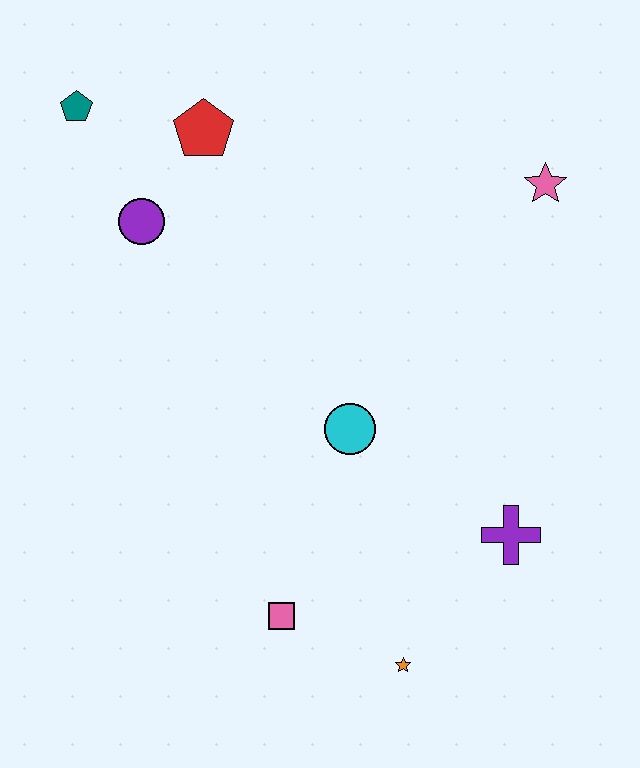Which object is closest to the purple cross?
The orange star is closest to the purple cross.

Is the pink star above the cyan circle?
Yes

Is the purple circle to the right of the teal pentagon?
Yes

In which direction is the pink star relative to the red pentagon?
The pink star is to the right of the red pentagon.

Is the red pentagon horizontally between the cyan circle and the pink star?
No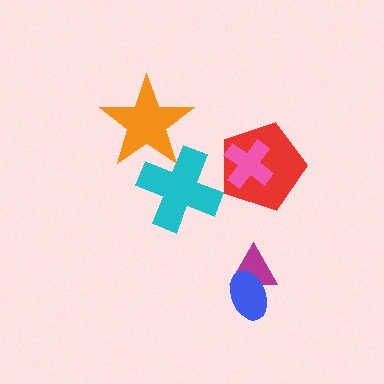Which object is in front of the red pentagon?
The pink cross is in front of the red pentagon.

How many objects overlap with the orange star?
1 object overlaps with the orange star.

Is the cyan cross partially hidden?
Yes, it is partially covered by another shape.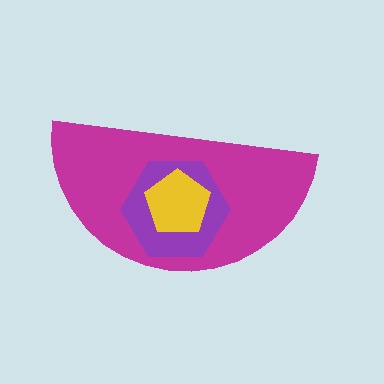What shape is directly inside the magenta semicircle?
The purple hexagon.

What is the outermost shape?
The magenta semicircle.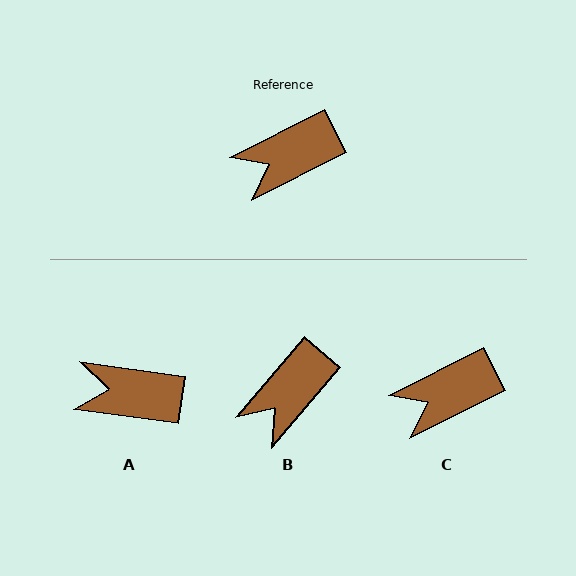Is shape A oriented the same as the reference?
No, it is off by about 34 degrees.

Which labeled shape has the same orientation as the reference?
C.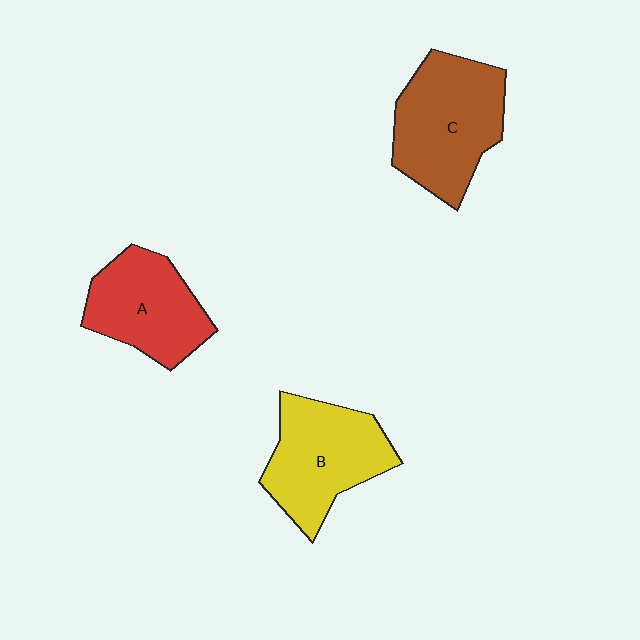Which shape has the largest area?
Shape C (brown).